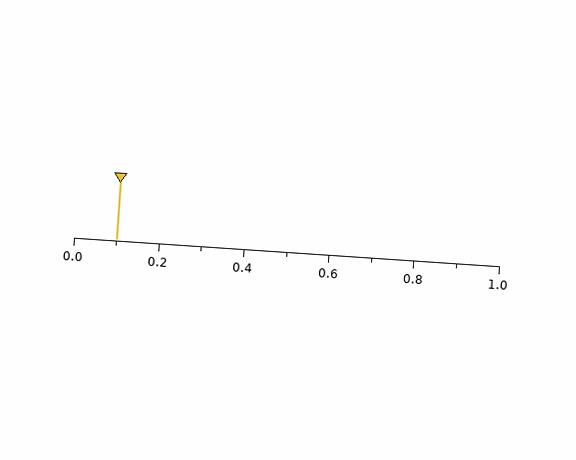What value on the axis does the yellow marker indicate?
The marker indicates approximately 0.1.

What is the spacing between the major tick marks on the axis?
The major ticks are spaced 0.2 apart.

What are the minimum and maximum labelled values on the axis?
The axis runs from 0.0 to 1.0.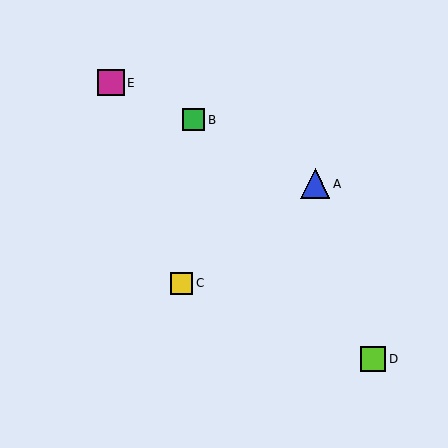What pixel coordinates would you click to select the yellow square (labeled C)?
Click at (182, 283) to select the yellow square C.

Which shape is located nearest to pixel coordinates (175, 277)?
The yellow square (labeled C) at (182, 283) is nearest to that location.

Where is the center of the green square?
The center of the green square is at (194, 120).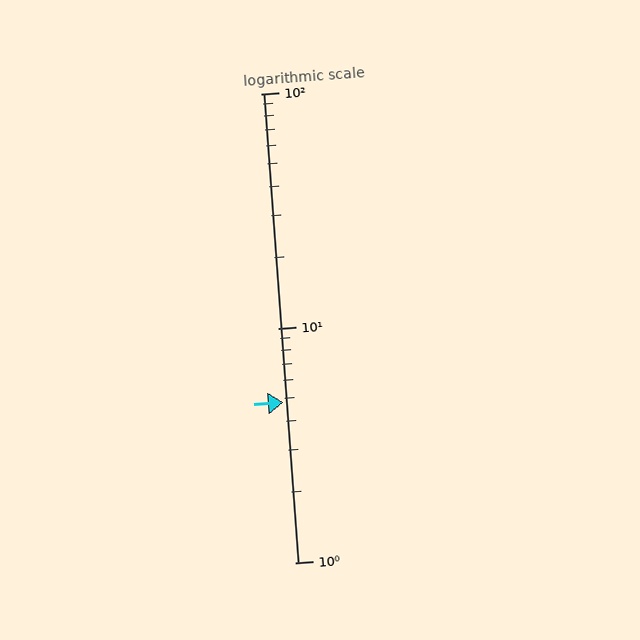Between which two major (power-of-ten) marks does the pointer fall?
The pointer is between 1 and 10.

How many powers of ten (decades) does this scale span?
The scale spans 2 decades, from 1 to 100.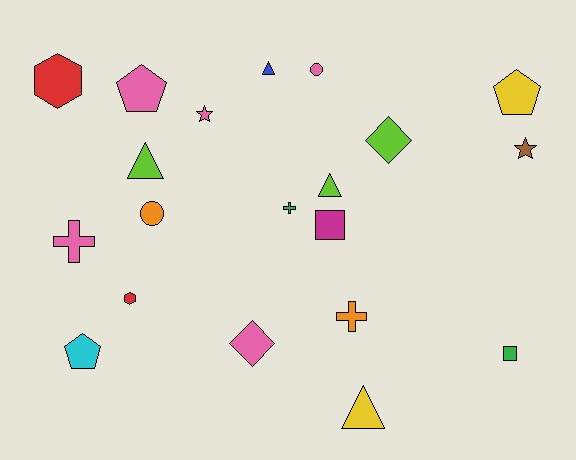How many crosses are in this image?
There are 3 crosses.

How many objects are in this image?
There are 20 objects.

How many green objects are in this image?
There are 2 green objects.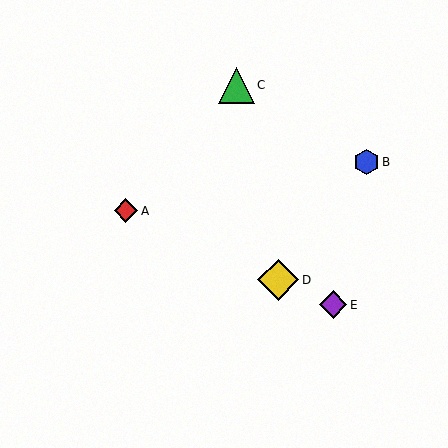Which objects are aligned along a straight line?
Objects A, D, E are aligned along a straight line.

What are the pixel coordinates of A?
Object A is at (126, 211).